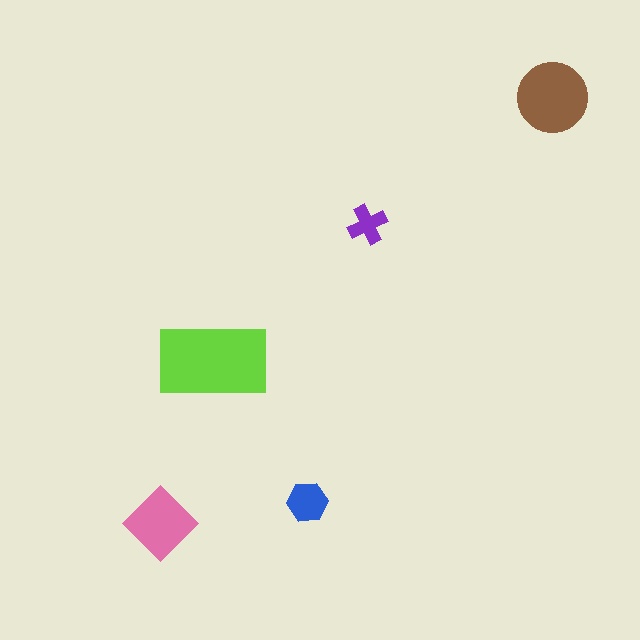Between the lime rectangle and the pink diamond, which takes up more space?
The lime rectangle.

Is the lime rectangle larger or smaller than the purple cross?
Larger.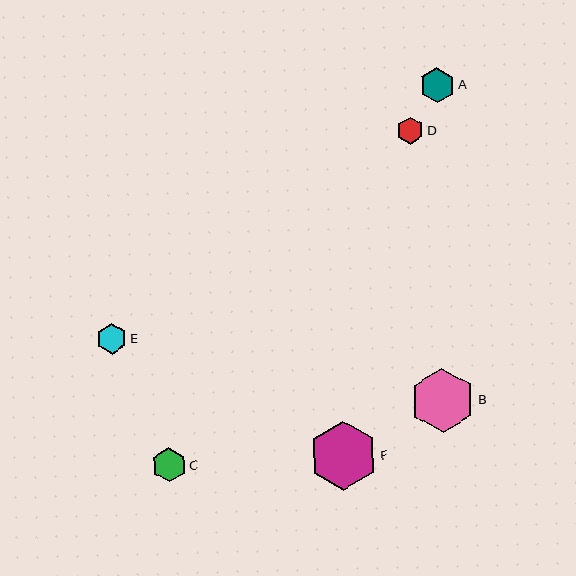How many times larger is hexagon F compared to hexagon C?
Hexagon F is approximately 2.0 times the size of hexagon C.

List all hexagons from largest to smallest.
From largest to smallest: F, B, A, C, E, D.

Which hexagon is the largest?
Hexagon F is the largest with a size of approximately 68 pixels.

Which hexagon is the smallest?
Hexagon D is the smallest with a size of approximately 27 pixels.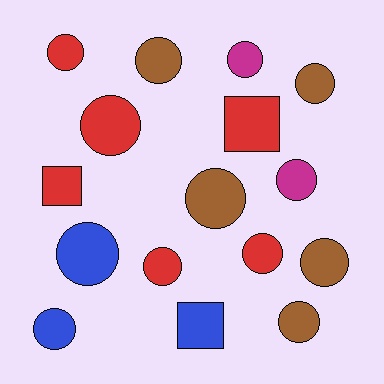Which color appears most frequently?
Red, with 6 objects.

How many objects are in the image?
There are 16 objects.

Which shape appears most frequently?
Circle, with 13 objects.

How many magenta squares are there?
There are no magenta squares.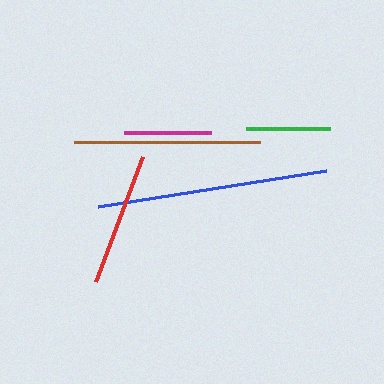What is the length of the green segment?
The green segment is approximately 84 pixels long.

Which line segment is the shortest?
The green line is the shortest at approximately 84 pixels.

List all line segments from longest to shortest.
From longest to shortest: blue, brown, red, magenta, green.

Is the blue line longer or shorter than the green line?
The blue line is longer than the green line.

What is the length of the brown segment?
The brown segment is approximately 186 pixels long.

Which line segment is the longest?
The blue line is the longest at approximately 231 pixels.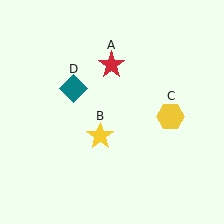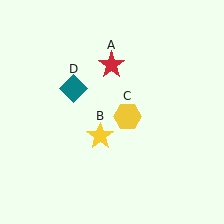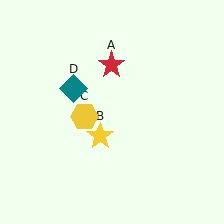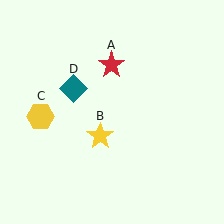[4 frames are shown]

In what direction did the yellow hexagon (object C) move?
The yellow hexagon (object C) moved left.